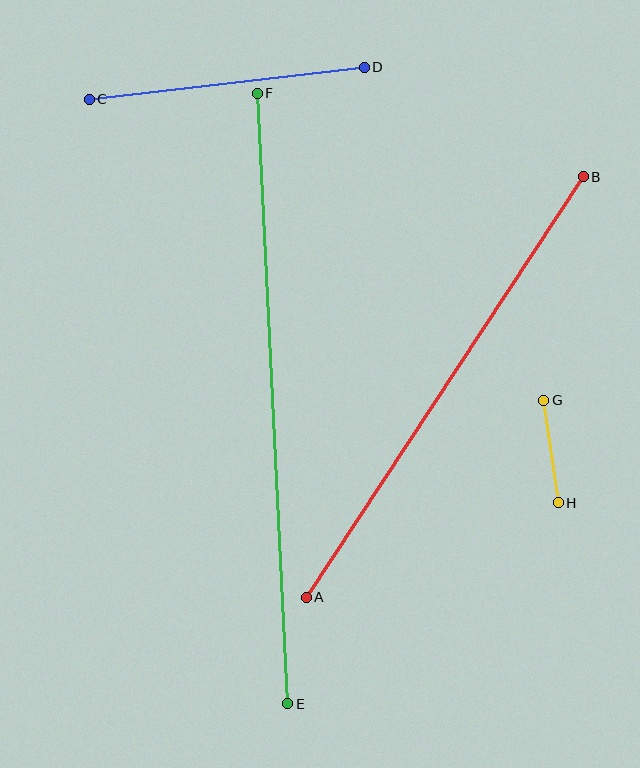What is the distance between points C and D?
The distance is approximately 277 pixels.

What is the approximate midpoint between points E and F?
The midpoint is at approximately (273, 399) pixels.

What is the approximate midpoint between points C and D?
The midpoint is at approximately (227, 83) pixels.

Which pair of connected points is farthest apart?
Points E and F are farthest apart.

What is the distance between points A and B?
The distance is approximately 504 pixels.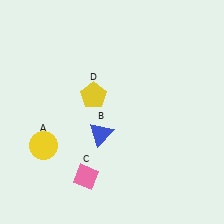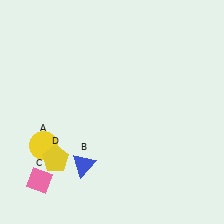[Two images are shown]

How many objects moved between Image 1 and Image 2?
3 objects moved between the two images.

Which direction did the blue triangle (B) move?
The blue triangle (B) moved down.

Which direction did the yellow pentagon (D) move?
The yellow pentagon (D) moved down.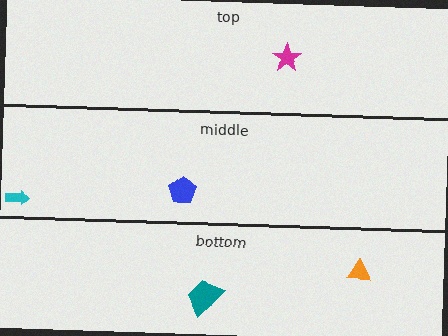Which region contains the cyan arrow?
The middle region.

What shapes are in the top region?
The magenta star.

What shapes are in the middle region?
The cyan arrow, the blue pentagon.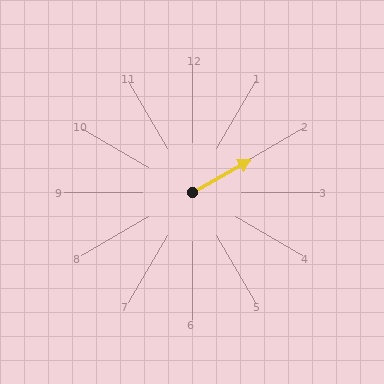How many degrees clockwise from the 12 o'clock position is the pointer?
Approximately 61 degrees.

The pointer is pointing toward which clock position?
Roughly 2 o'clock.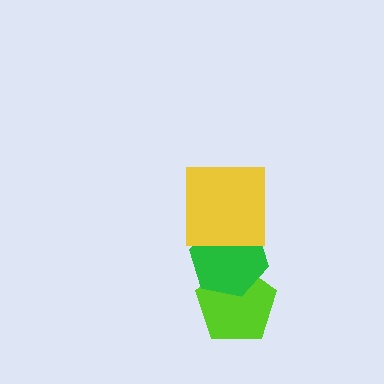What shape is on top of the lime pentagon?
The green hexagon is on top of the lime pentagon.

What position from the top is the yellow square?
The yellow square is 1st from the top.